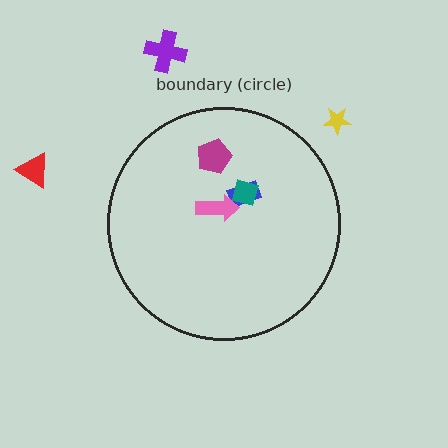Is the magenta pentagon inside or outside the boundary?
Inside.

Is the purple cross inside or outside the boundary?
Outside.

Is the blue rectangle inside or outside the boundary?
Inside.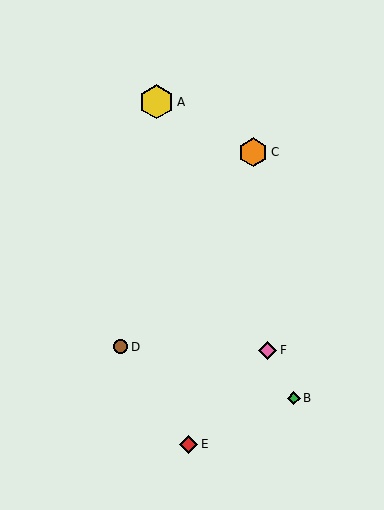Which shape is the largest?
The yellow hexagon (labeled A) is the largest.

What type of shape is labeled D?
Shape D is a brown circle.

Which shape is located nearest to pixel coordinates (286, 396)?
The green diamond (labeled B) at (294, 398) is nearest to that location.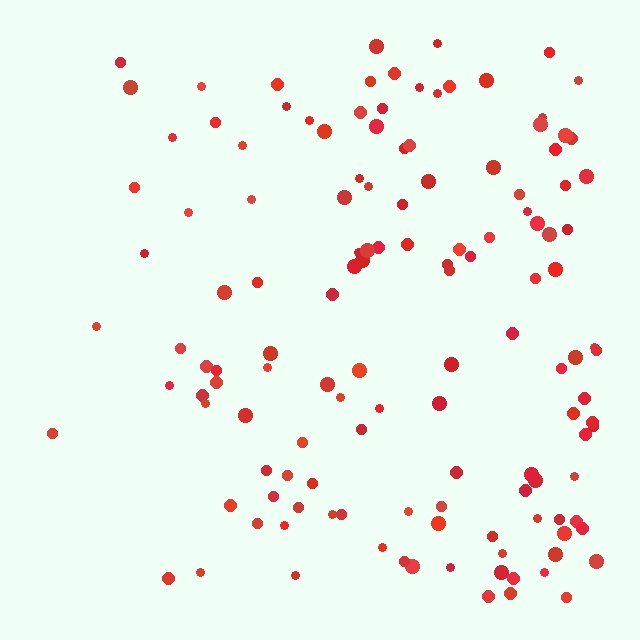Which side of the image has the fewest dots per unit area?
The left.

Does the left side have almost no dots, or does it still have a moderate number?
Still a moderate number, just noticeably fewer than the right.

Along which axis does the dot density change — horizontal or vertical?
Horizontal.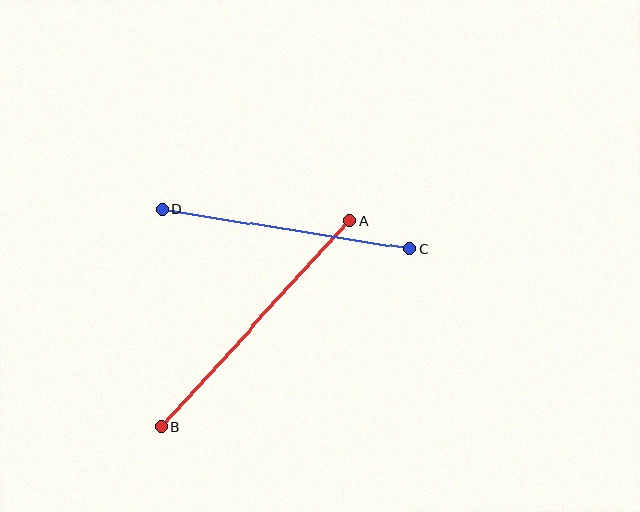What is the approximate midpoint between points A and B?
The midpoint is at approximately (255, 324) pixels.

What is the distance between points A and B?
The distance is approximately 279 pixels.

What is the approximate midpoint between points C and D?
The midpoint is at approximately (286, 229) pixels.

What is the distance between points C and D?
The distance is approximately 251 pixels.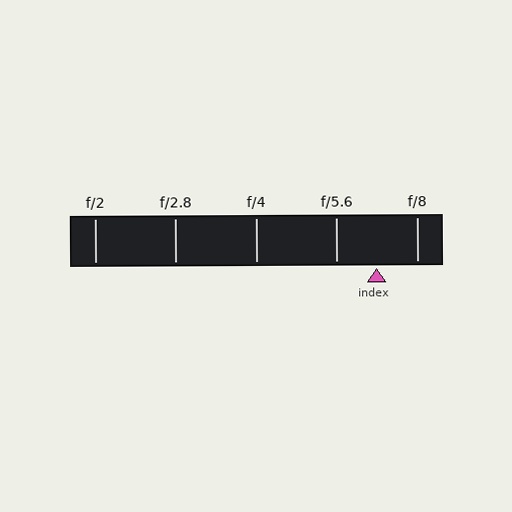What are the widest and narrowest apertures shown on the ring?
The widest aperture shown is f/2 and the narrowest is f/8.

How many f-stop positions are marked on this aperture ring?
There are 5 f-stop positions marked.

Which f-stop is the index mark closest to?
The index mark is closest to f/5.6.